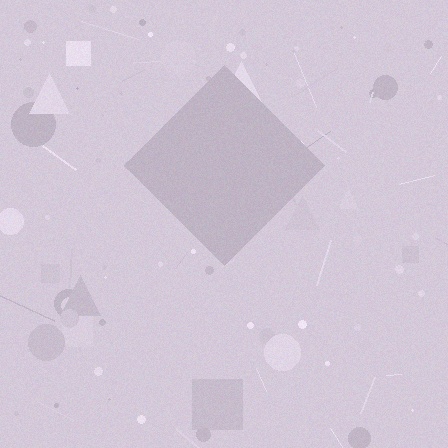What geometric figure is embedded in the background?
A diamond is embedded in the background.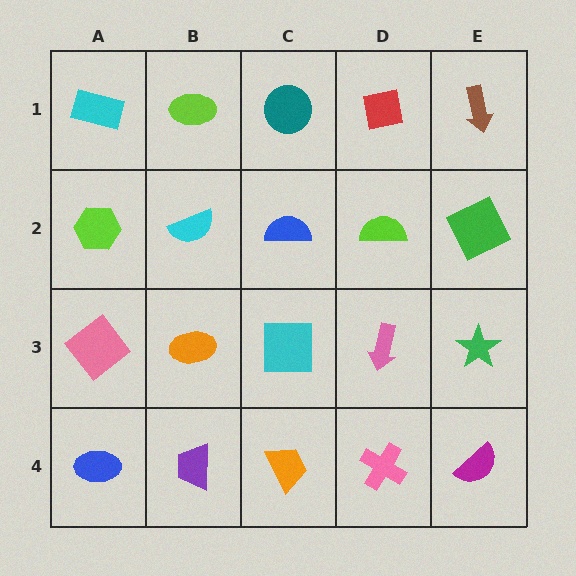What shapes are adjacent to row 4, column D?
A pink arrow (row 3, column D), an orange trapezoid (row 4, column C), a magenta semicircle (row 4, column E).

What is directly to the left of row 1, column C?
A lime ellipse.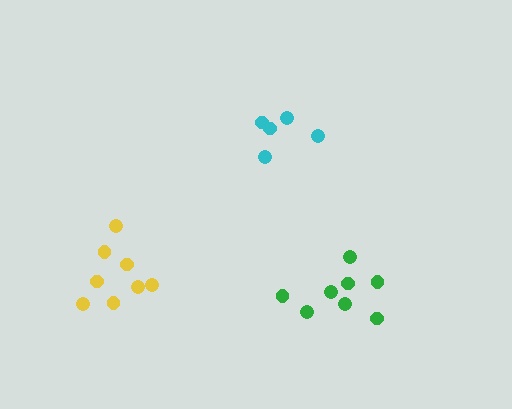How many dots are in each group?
Group 1: 5 dots, Group 2: 8 dots, Group 3: 8 dots (21 total).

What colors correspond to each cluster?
The clusters are colored: cyan, yellow, green.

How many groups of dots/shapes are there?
There are 3 groups.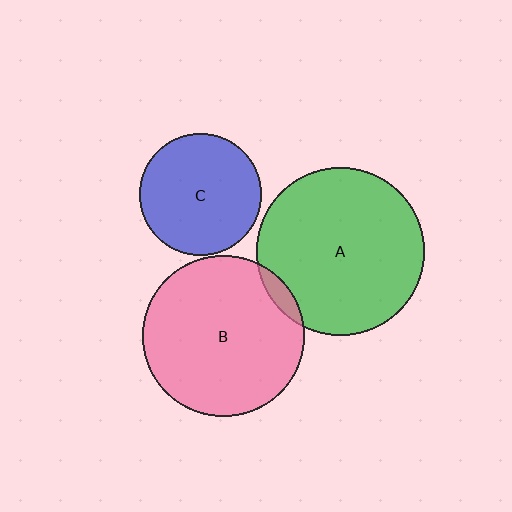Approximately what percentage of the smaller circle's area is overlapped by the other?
Approximately 5%.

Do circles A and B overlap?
Yes.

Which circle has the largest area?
Circle A (green).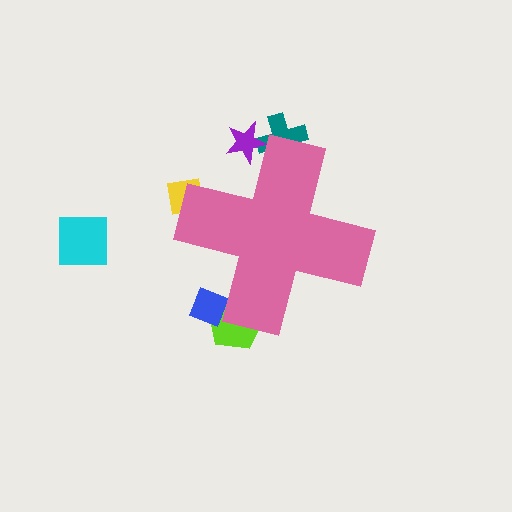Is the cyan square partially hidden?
No, the cyan square is fully visible.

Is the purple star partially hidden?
Yes, the purple star is partially hidden behind the pink cross.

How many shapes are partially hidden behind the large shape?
5 shapes are partially hidden.